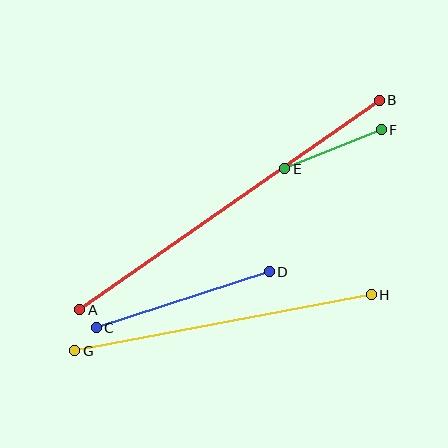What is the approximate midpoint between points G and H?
The midpoint is at approximately (223, 323) pixels.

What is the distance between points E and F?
The distance is approximately 104 pixels.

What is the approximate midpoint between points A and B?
The midpoint is at approximately (229, 205) pixels.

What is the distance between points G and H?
The distance is approximately 302 pixels.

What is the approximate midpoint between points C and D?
The midpoint is at approximately (183, 300) pixels.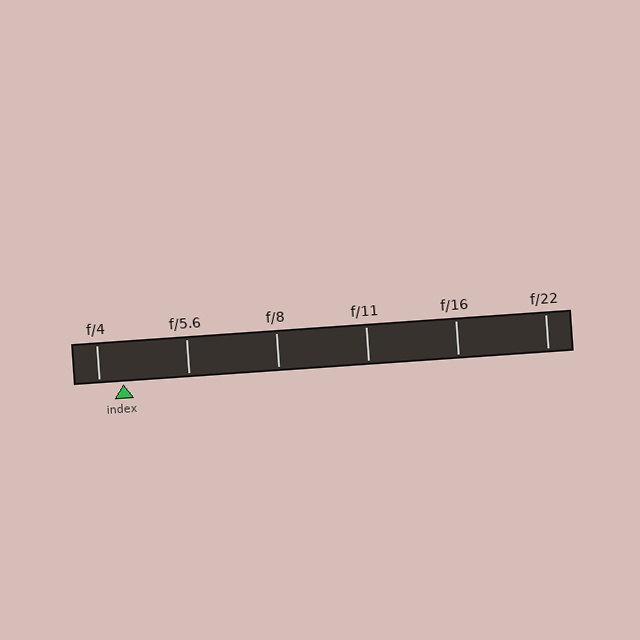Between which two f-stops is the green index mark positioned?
The index mark is between f/4 and f/5.6.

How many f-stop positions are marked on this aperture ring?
There are 6 f-stop positions marked.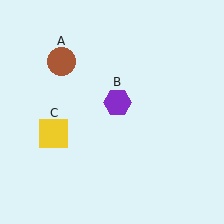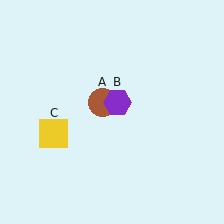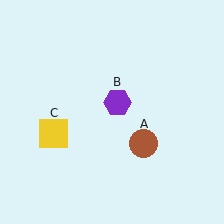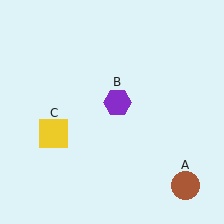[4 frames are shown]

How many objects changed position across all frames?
1 object changed position: brown circle (object A).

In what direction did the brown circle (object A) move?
The brown circle (object A) moved down and to the right.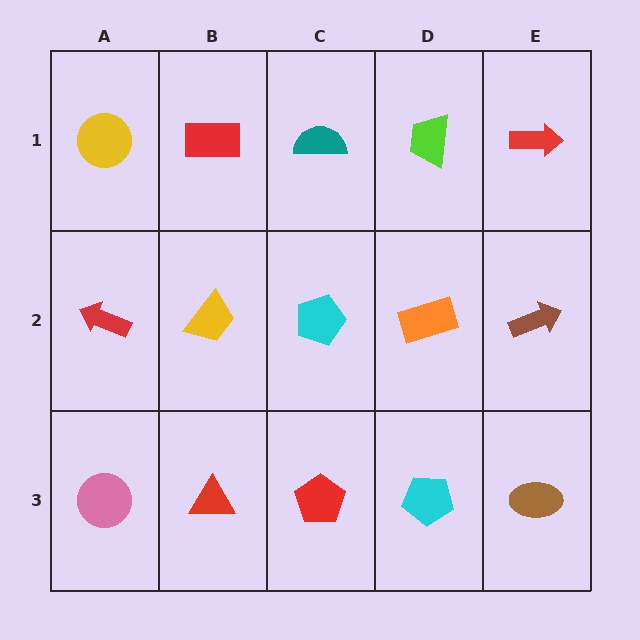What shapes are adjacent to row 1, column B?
A yellow trapezoid (row 2, column B), a yellow circle (row 1, column A), a teal semicircle (row 1, column C).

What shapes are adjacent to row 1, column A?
A red arrow (row 2, column A), a red rectangle (row 1, column B).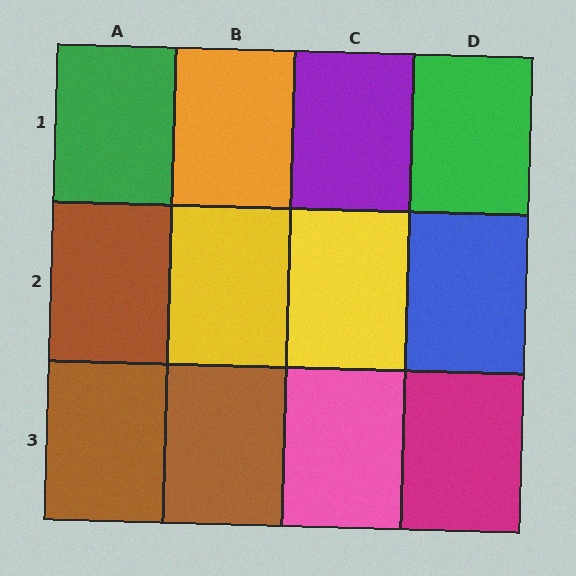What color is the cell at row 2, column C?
Yellow.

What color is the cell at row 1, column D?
Green.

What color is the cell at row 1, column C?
Purple.